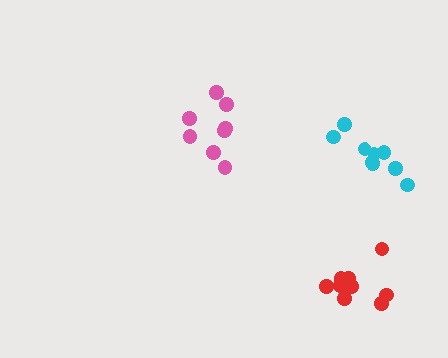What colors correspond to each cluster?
The clusters are colored: red, pink, cyan.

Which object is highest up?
The pink cluster is topmost.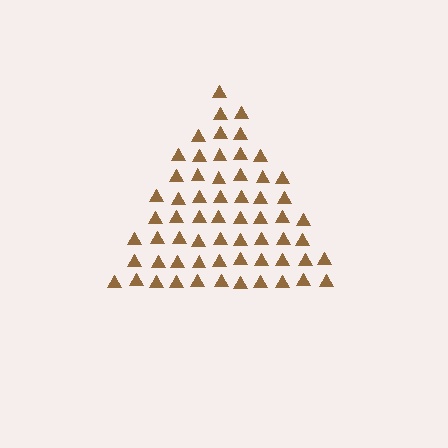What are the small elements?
The small elements are triangles.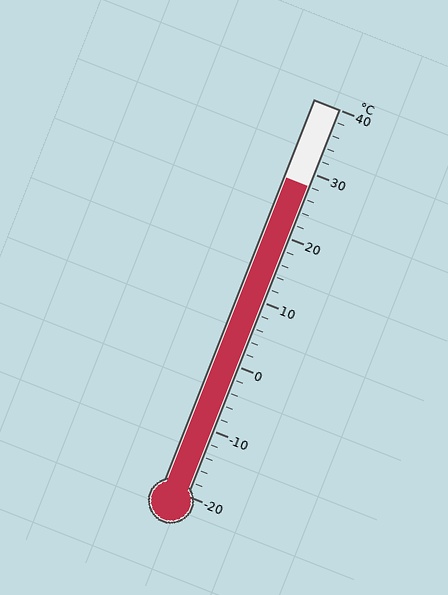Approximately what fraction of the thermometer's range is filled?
The thermometer is filled to approximately 80% of its range.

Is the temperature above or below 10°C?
The temperature is above 10°C.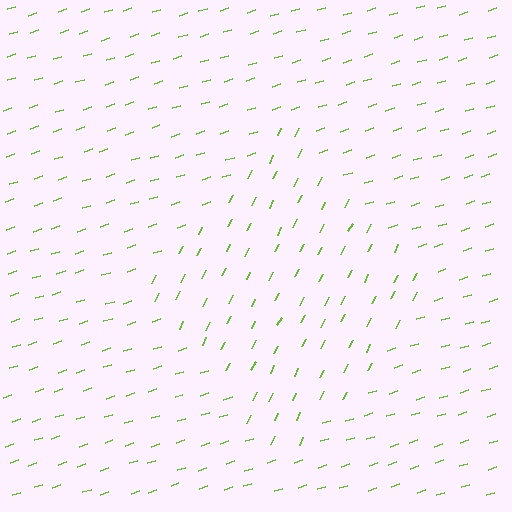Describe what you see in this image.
The image is filled with small lime line segments. A diamond region in the image has lines oriented differently from the surrounding lines, creating a visible texture boundary.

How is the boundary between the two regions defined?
The boundary is defined purely by a change in line orientation (approximately 45 degrees difference). All lines are the same color and thickness.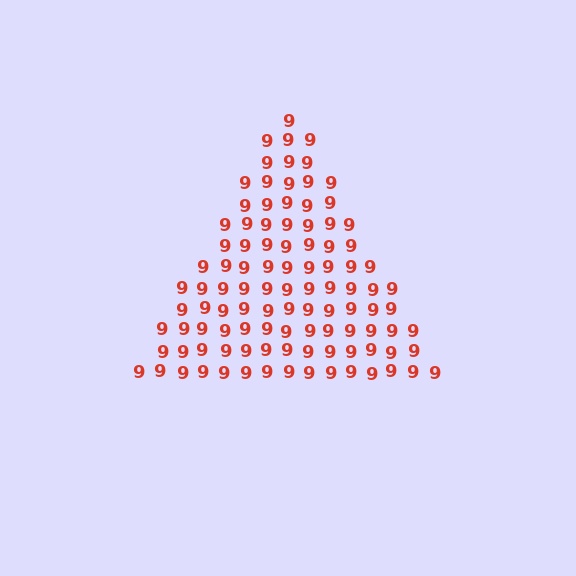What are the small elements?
The small elements are digit 9's.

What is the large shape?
The large shape is a triangle.